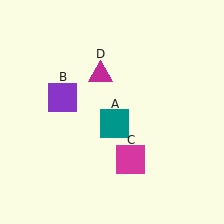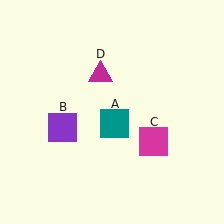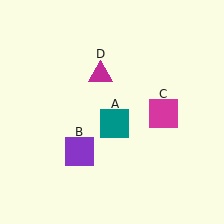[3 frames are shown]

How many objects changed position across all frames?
2 objects changed position: purple square (object B), magenta square (object C).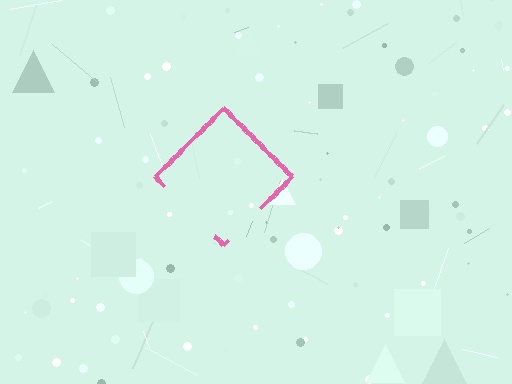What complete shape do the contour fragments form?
The contour fragments form a diamond.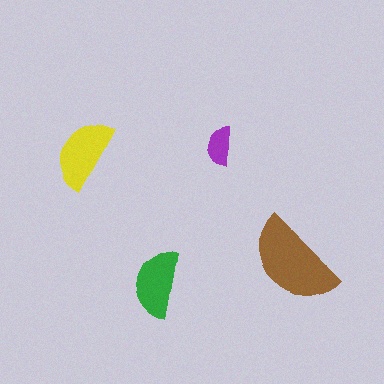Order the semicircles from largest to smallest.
the brown one, the yellow one, the green one, the purple one.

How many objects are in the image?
There are 4 objects in the image.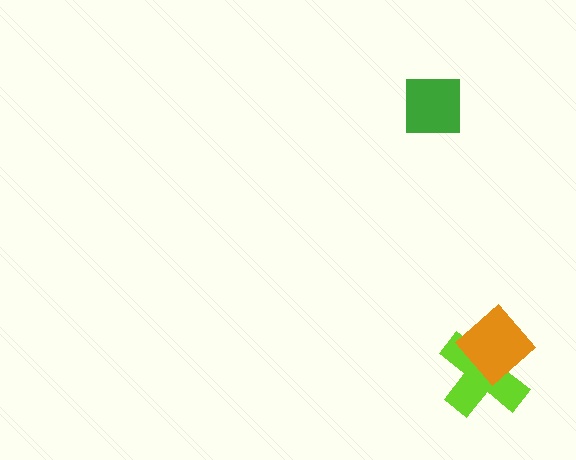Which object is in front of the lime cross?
The orange diamond is in front of the lime cross.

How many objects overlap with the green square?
0 objects overlap with the green square.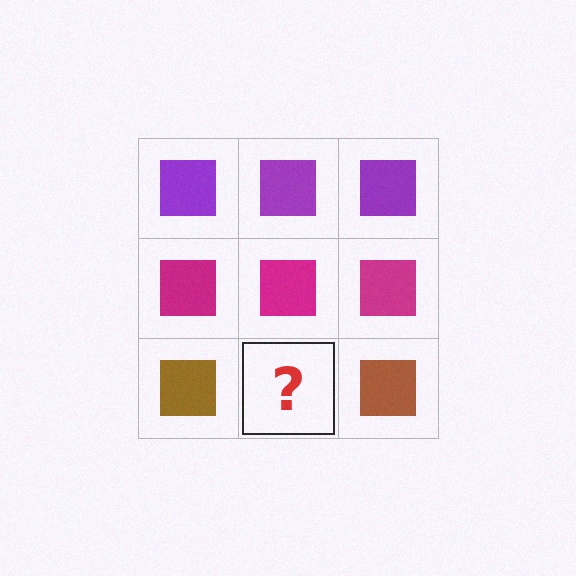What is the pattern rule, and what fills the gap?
The rule is that each row has a consistent color. The gap should be filled with a brown square.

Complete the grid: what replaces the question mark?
The question mark should be replaced with a brown square.